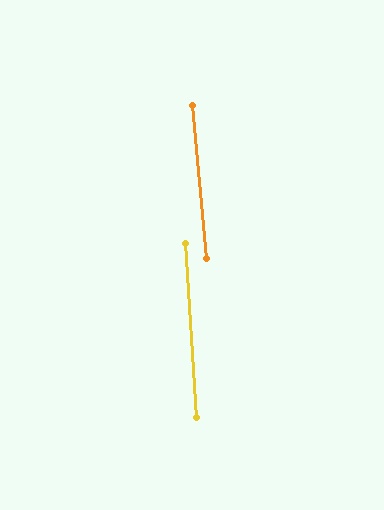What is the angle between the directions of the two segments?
Approximately 2 degrees.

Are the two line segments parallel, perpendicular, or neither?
Parallel — their directions differ by only 1.7°.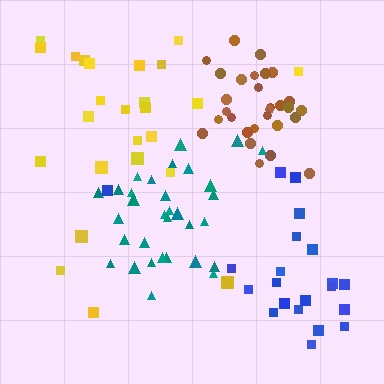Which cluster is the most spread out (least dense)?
Blue.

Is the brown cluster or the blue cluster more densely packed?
Brown.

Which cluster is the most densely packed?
Brown.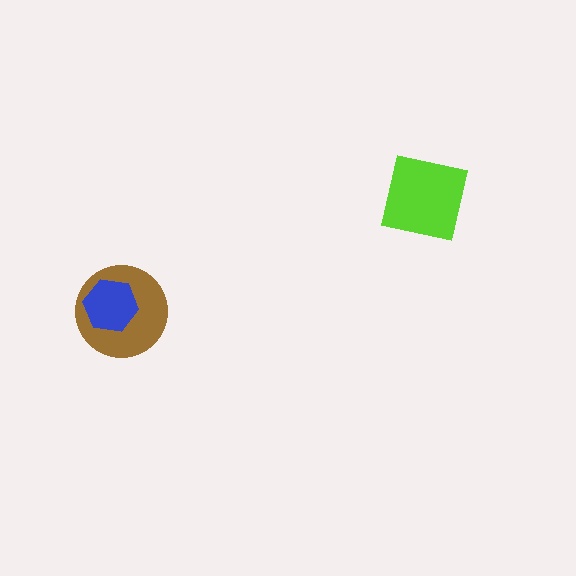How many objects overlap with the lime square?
0 objects overlap with the lime square.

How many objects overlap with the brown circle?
1 object overlaps with the brown circle.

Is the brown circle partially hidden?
Yes, it is partially covered by another shape.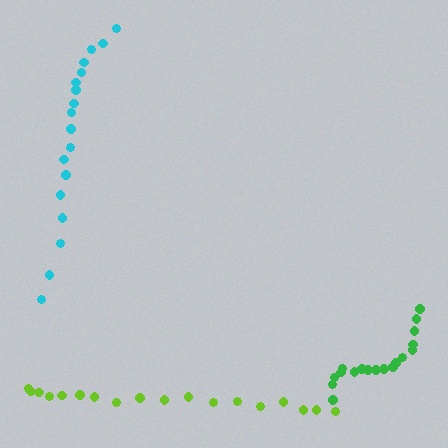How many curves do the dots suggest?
There are 3 distinct paths.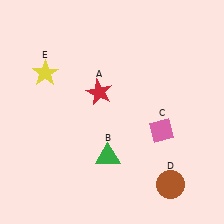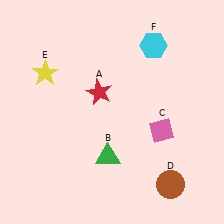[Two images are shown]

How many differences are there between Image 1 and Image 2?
There is 1 difference between the two images.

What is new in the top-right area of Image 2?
A cyan hexagon (F) was added in the top-right area of Image 2.